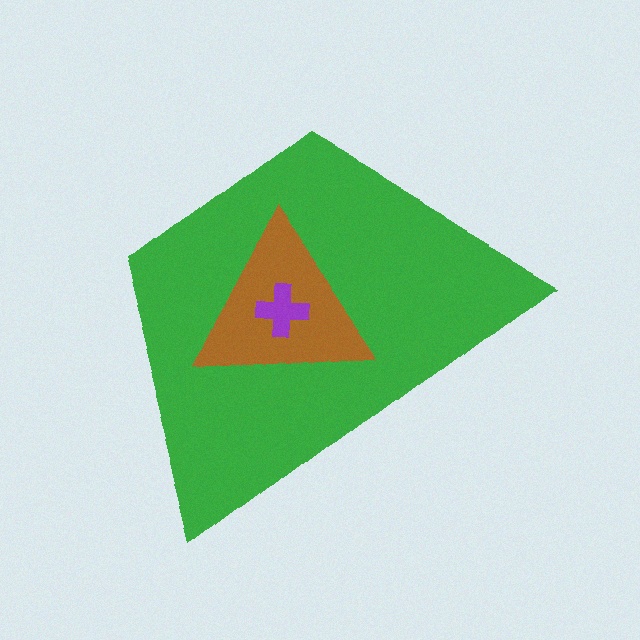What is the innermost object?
The purple cross.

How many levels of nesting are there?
3.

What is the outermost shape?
The green trapezoid.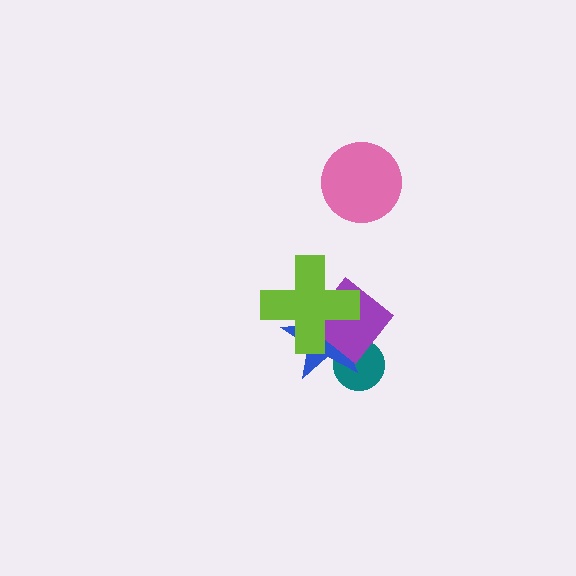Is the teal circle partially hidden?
Yes, it is partially covered by another shape.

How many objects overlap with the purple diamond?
3 objects overlap with the purple diamond.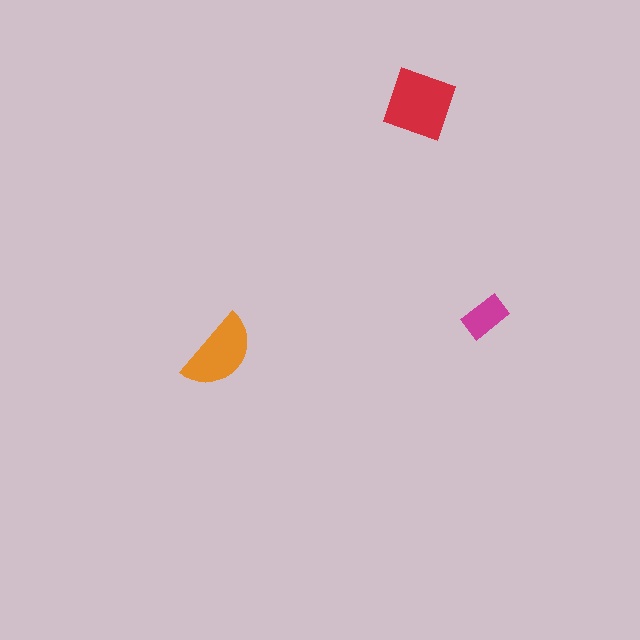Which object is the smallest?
The magenta rectangle.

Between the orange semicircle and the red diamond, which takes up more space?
The red diamond.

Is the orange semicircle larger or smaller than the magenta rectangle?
Larger.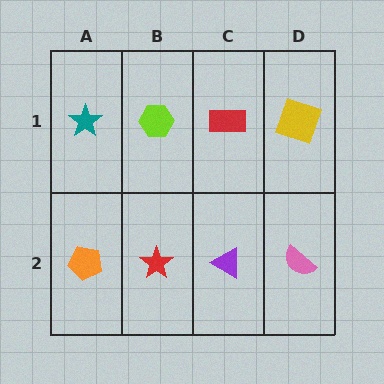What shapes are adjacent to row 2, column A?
A teal star (row 1, column A), a red star (row 2, column B).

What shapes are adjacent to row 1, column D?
A pink semicircle (row 2, column D), a red rectangle (row 1, column C).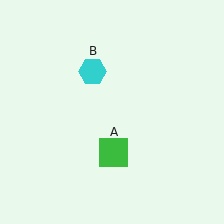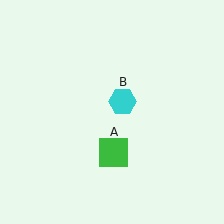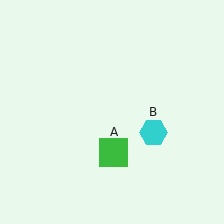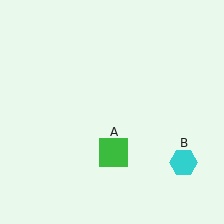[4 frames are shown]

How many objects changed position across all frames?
1 object changed position: cyan hexagon (object B).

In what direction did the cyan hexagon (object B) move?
The cyan hexagon (object B) moved down and to the right.